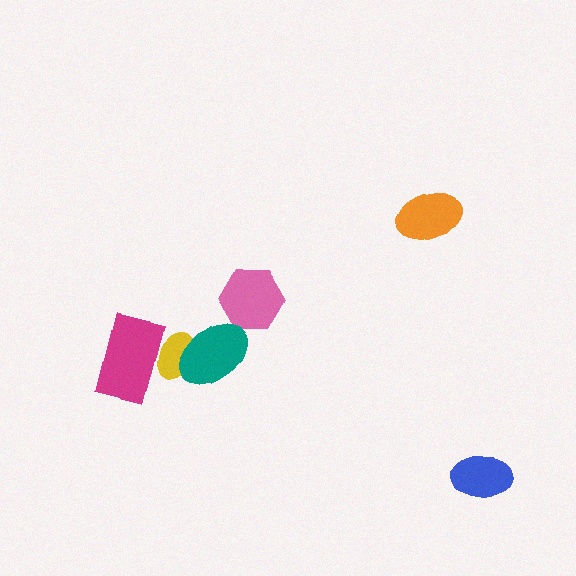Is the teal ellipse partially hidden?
No, no other shape covers it.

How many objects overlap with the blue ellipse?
0 objects overlap with the blue ellipse.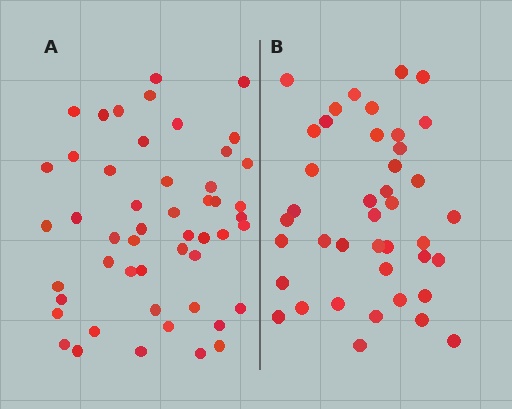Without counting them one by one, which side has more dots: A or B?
Region A (the left region) has more dots.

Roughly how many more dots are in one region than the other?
Region A has roughly 8 or so more dots than region B.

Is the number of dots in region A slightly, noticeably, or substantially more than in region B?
Region A has only slightly more — the two regions are fairly close. The ratio is roughly 1.2 to 1.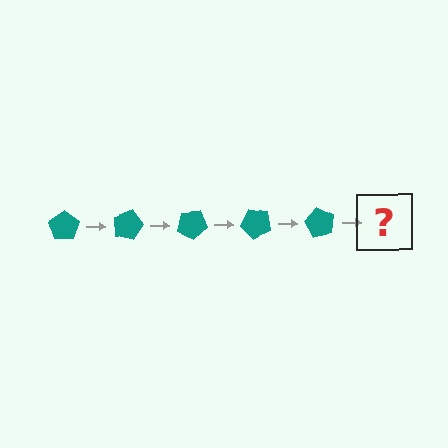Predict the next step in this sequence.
The next step is a teal pentagon rotated 75 degrees.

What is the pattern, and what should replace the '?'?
The pattern is that the pentagon rotates 15 degrees each step. The '?' should be a teal pentagon rotated 75 degrees.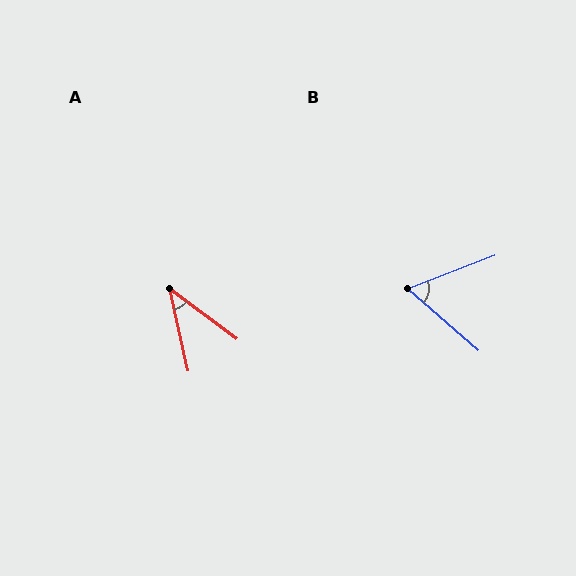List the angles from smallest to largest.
A (41°), B (62°).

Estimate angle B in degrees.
Approximately 62 degrees.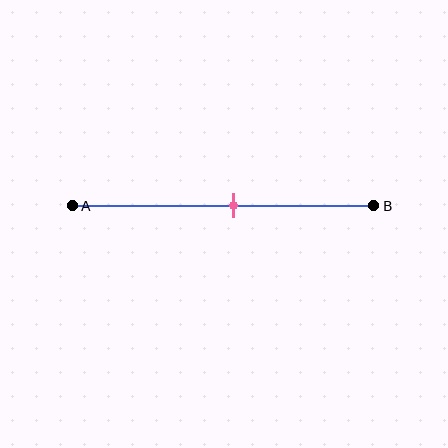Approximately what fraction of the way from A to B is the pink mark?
The pink mark is approximately 55% of the way from A to B.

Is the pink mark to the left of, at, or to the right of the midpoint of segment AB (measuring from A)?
The pink mark is to the right of the midpoint of segment AB.